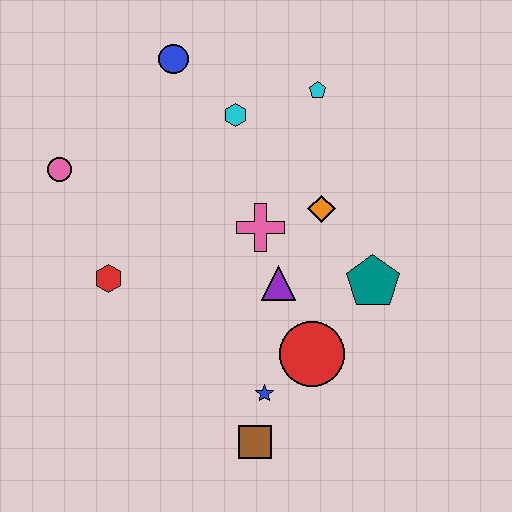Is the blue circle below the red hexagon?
No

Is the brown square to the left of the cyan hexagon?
No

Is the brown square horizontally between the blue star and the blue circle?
Yes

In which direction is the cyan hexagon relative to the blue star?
The cyan hexagon is above the blue star.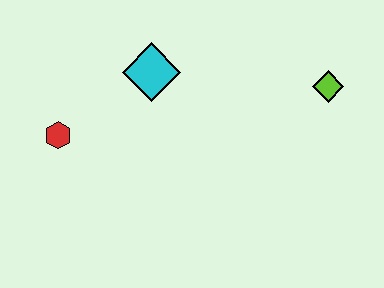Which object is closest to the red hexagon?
The cyan diamond is closest to the red hexagon.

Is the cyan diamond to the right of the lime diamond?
No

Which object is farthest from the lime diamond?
The red hexagon is farthest from the lime diamond.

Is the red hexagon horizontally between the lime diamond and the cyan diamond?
No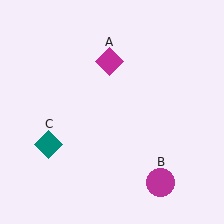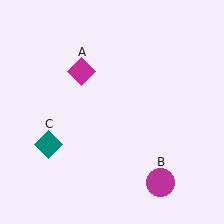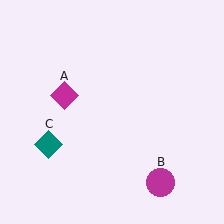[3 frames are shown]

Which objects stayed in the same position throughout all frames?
Magenta circle (object B) and teal diamond (object C) remained stationary.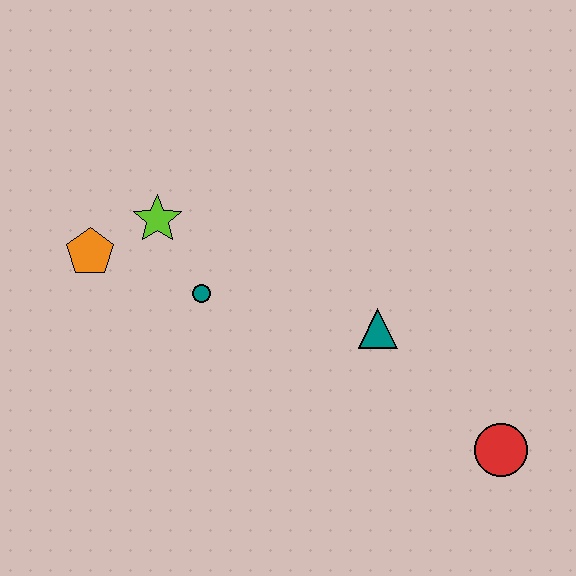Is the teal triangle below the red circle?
No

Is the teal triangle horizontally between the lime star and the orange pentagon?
No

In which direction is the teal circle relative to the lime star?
The teal circle is below the lime star.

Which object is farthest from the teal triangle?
The orange pentagon is farthest from the teal triangle.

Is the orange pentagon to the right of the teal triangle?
No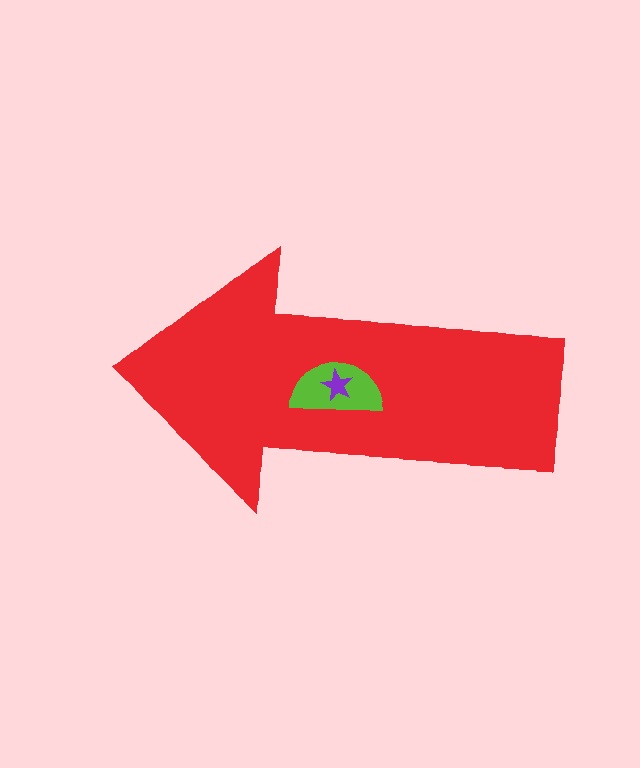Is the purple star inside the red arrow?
Yes.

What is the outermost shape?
The red arrow.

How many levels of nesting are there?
3.